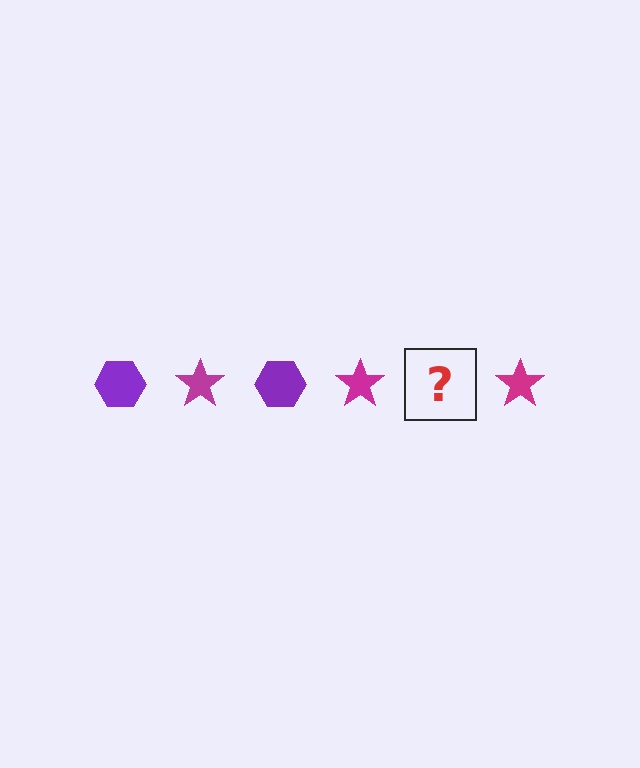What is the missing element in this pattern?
The missing element is a purple hexagon.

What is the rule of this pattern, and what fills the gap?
The rule is that the pattern alternates between purple hexagon and magenta star. The gap should be filled with a purple hexagon.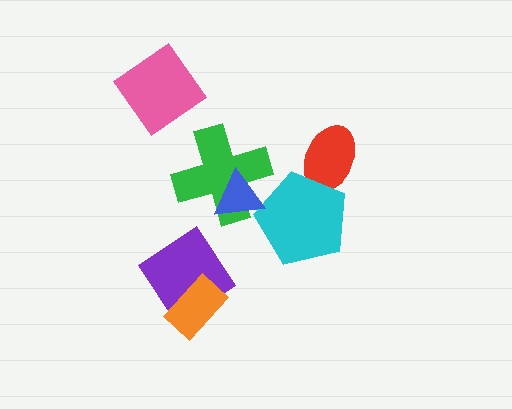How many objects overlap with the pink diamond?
0 objects overlap with the pink diamond.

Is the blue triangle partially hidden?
No, no other shape covers it.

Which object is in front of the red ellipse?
The cyan pentagon is in front of the red ellipse.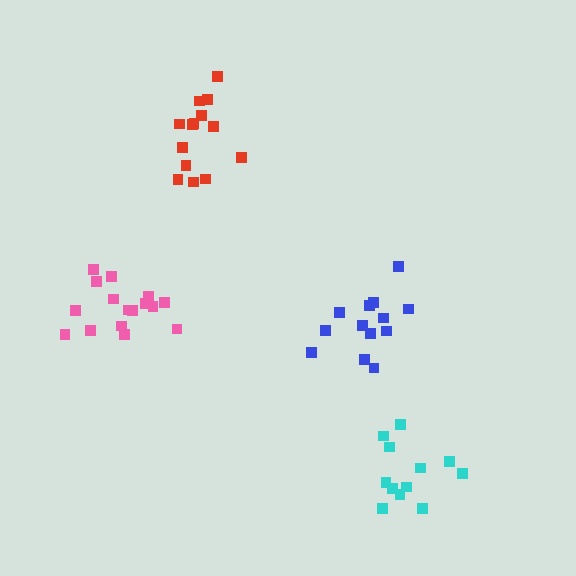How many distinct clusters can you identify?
There are 4 distinct clusters.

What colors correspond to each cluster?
The clusters are colored: cyan, blue, red, pink.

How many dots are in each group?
Group 1: 12 dots, Group 2: 13 dots, Group 3: 14 dots, Group 4: 16 dots (55 total).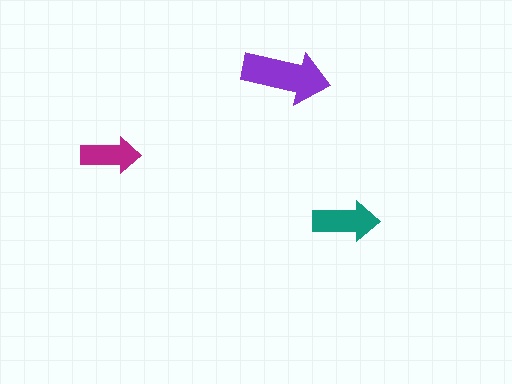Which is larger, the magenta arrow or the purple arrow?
The purple one.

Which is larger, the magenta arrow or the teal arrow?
The teal one.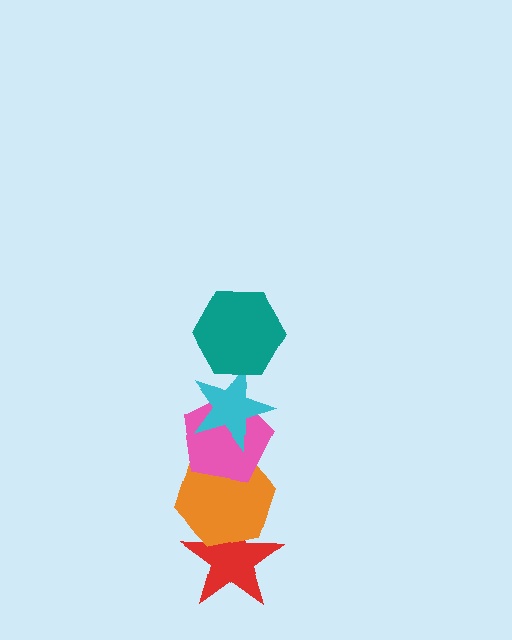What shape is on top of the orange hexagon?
The pink pentagon is on top of the orange hexagon.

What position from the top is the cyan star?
The cyan star is 2nd from the top.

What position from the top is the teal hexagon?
The teal hexagon is 1st from the top.